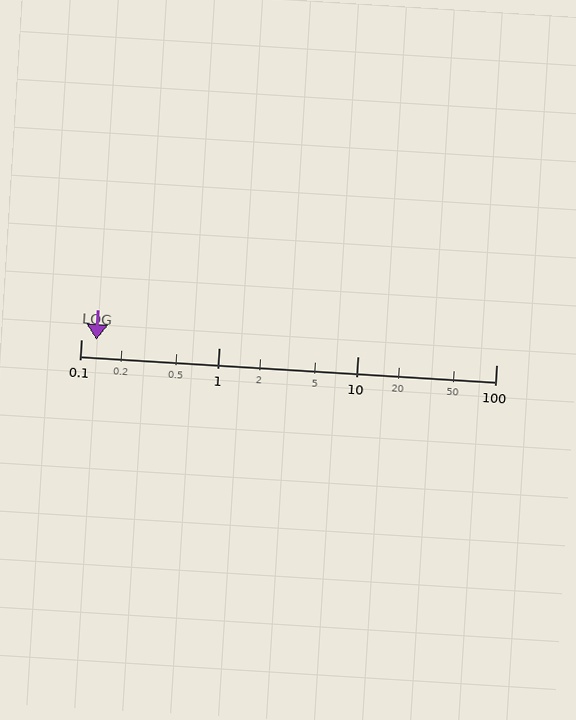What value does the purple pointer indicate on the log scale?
The pointer indicates approximately 0.13.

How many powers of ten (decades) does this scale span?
The scale spans 3 decades, from 0.1 to 100.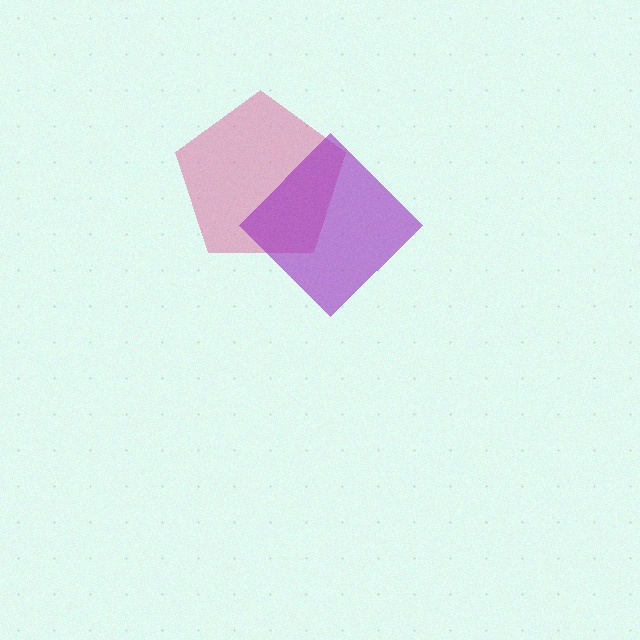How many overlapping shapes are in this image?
There are 2 overlapping shapes in the image.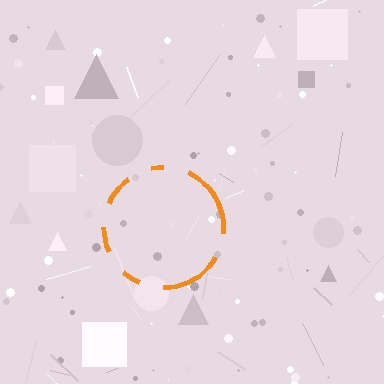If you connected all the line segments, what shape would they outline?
They would outline a circle.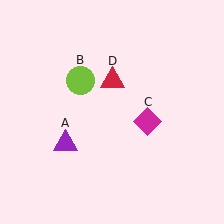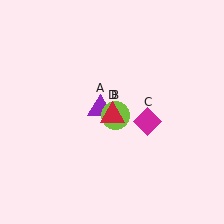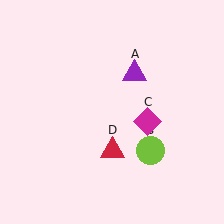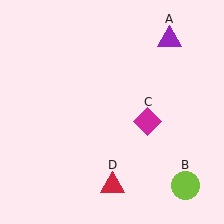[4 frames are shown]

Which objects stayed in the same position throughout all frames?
Magenta diamond (object C) remained stationary.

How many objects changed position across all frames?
3 objects changed position: purple triangle (object A), lime circle (object B), red triangle (object D).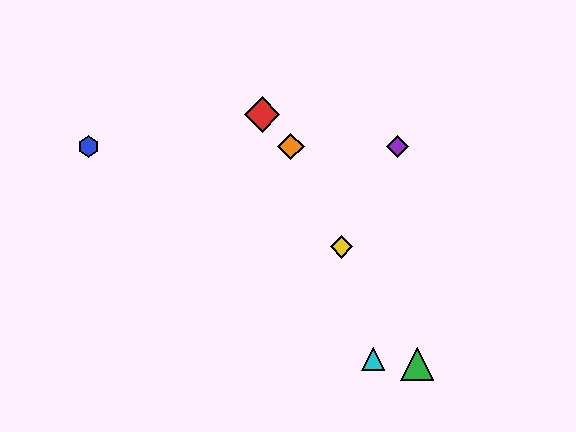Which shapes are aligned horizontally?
The blue hexagon, the purple diamond, the orange diamond are aligned horizontally.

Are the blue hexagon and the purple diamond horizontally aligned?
Yes, both are at y≈146.